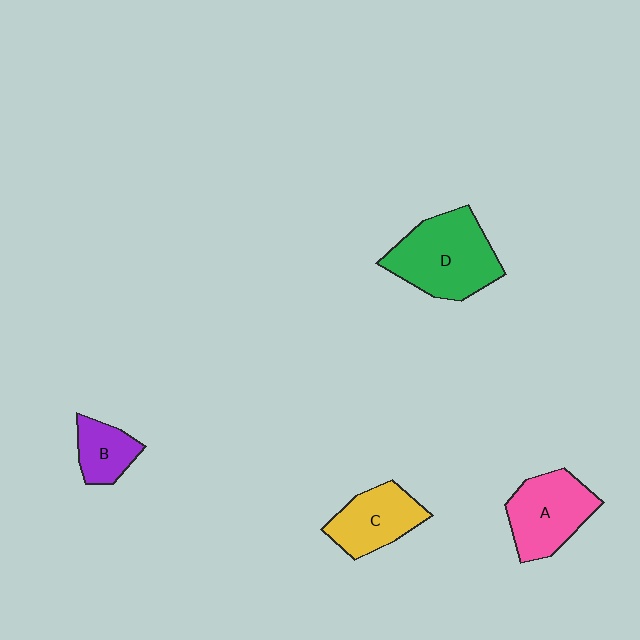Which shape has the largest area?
Shape D (green).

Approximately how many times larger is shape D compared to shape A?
Approximately 1.3 times.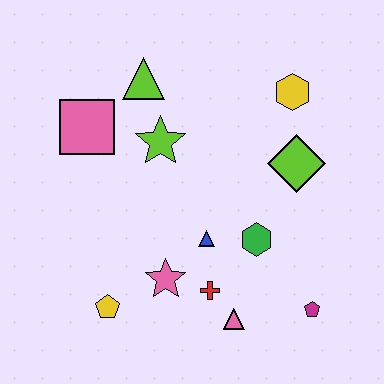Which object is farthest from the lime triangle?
The magenta pentagon is farthest from the lime triangle.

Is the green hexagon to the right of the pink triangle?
Yes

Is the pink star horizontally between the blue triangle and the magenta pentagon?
No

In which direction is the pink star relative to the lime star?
The pink star is below the lime star.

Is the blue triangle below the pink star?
No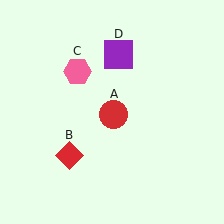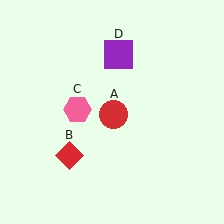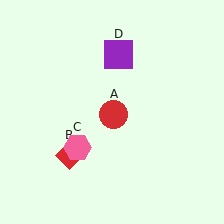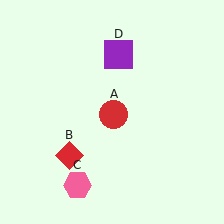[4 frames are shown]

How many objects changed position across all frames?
1 object changed position: pink hexagon (object C).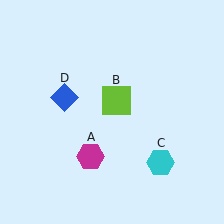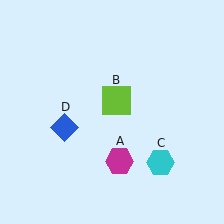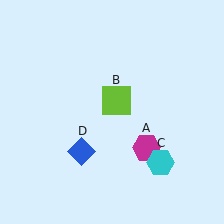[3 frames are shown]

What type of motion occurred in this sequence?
The magenta hexagon (object A), blue diamond (object D) rotated counterclockwise around the center of the scene.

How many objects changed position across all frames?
2 objects changed position: magenta hexagon (object A), blue diamond (object D).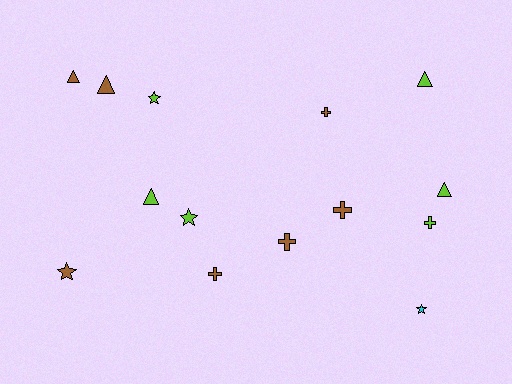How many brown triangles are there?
There are 2 brown triangles.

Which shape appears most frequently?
Triangle, with 5 objects.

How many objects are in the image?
There are 14 objects.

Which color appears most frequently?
Brown, with 7 objects.